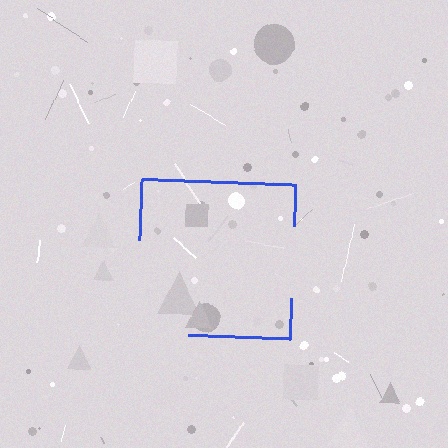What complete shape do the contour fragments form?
The contour fragments form a square.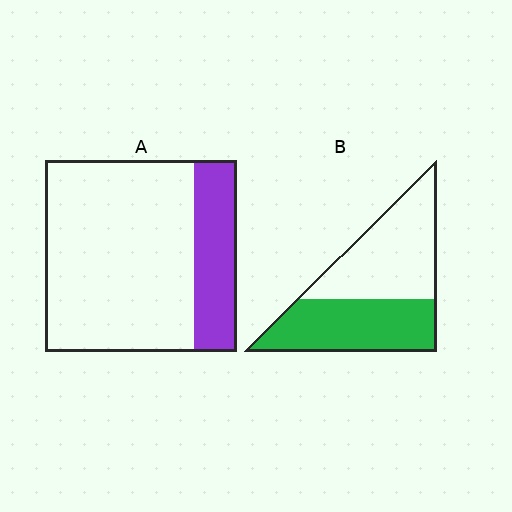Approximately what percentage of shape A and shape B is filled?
A is approximately 20% and B is approximately 50%.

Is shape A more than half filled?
No.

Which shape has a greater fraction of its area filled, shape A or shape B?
Shape B.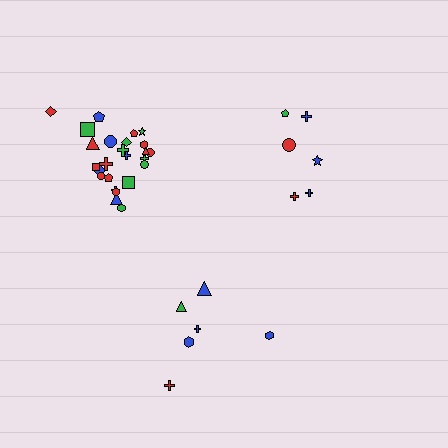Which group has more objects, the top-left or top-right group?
The top-left group.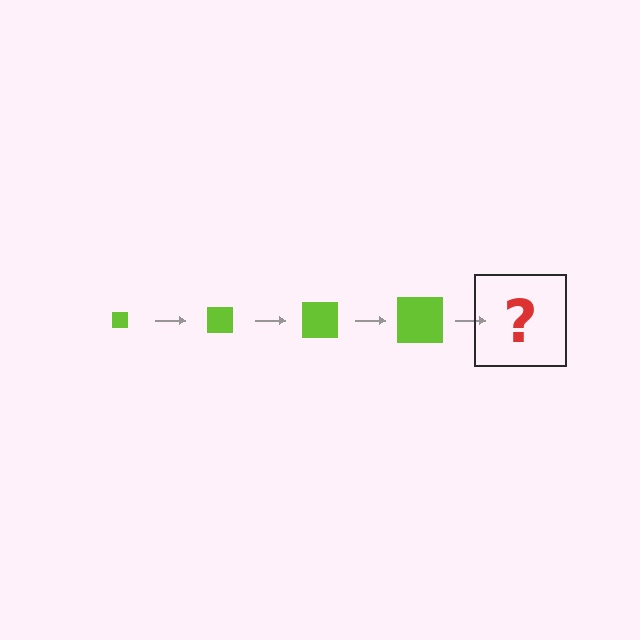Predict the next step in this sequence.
The next step is a lime square, larger than the previous one.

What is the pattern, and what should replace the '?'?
The pattern is that the square gets progressively larger each step. The '?' should be a lime square, larger than the previous one.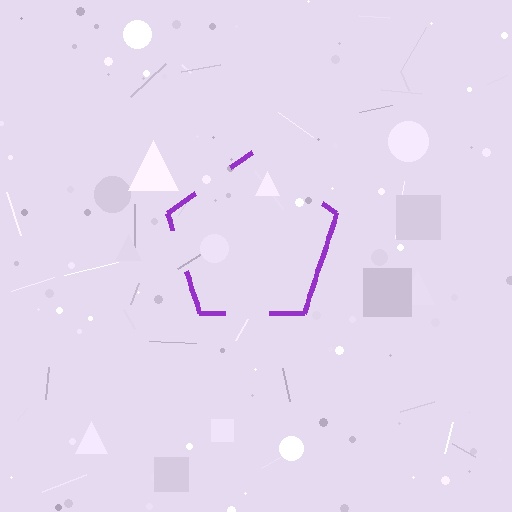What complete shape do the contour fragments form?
The contour fragments form a pentagon.